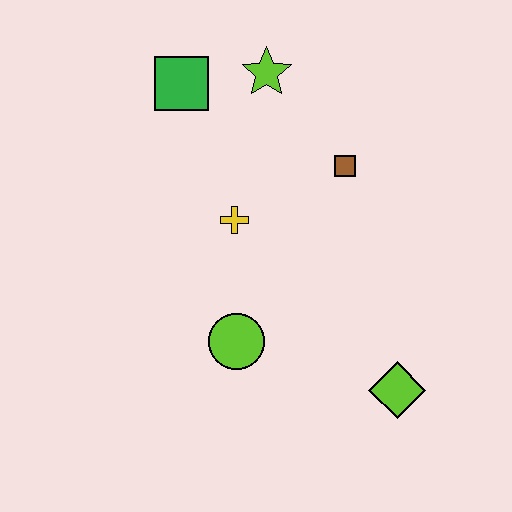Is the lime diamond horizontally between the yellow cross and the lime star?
No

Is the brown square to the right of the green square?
Yes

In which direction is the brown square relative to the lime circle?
The brown square is above the lime circle.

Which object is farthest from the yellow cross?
The lime diamond is farthest from the yellow cross.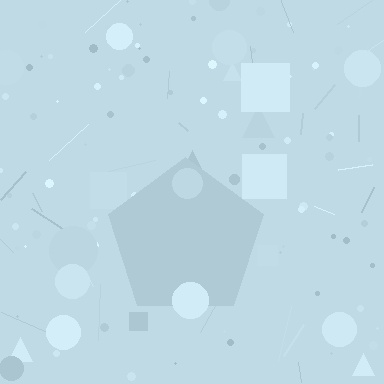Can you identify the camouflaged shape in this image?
The camouflaged shape is a pentagon.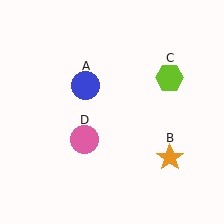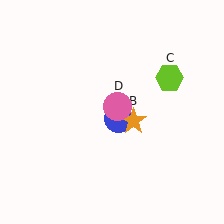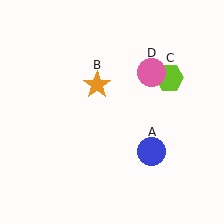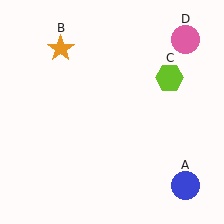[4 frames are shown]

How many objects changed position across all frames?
3 objects changed position: blue circle (object A), orange star (object B), pink circle (object D).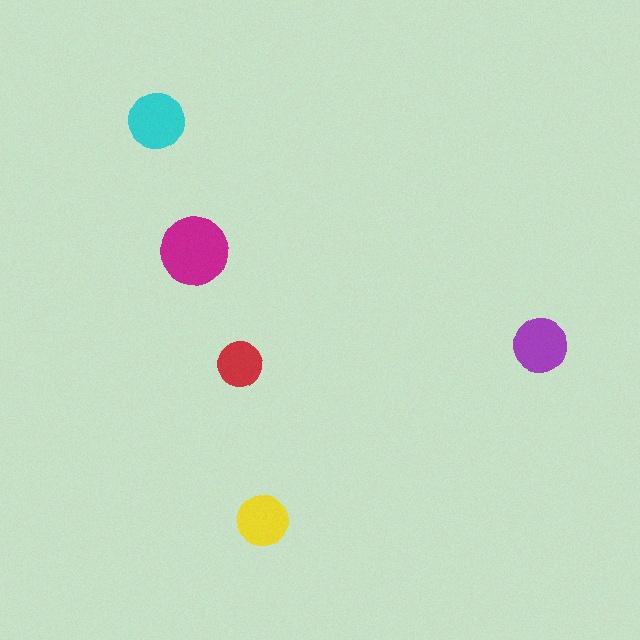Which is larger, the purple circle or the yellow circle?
The purple one.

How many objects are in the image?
There are 5 objects in the image.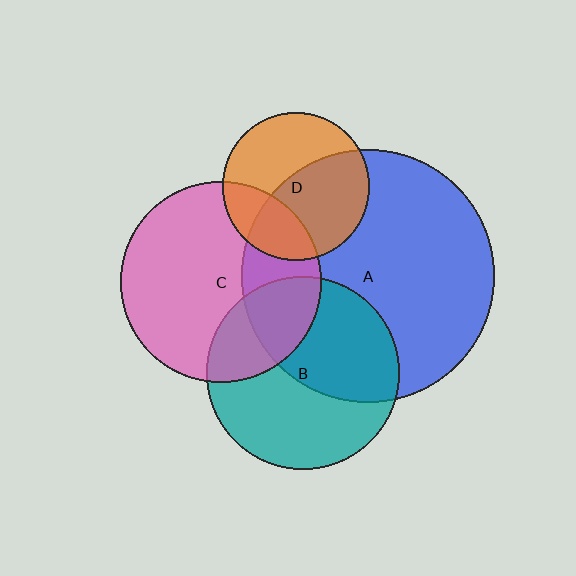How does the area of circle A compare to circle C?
Approximately 1.6 times.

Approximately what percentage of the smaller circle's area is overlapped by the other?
Approximately 55%.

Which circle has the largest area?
Circle A (blue).